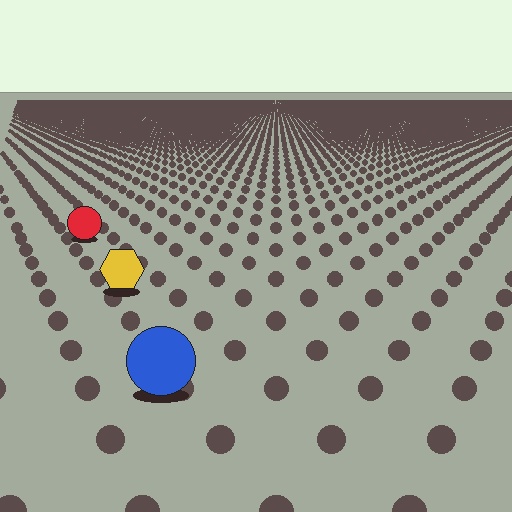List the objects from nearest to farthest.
From nearest to farthest: the blue circle, the yellow hexagon, the red circle.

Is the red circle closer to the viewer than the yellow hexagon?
No. The yellow hexagon is closer — you can tell from the texture gradient: the ground texture is coarser near it.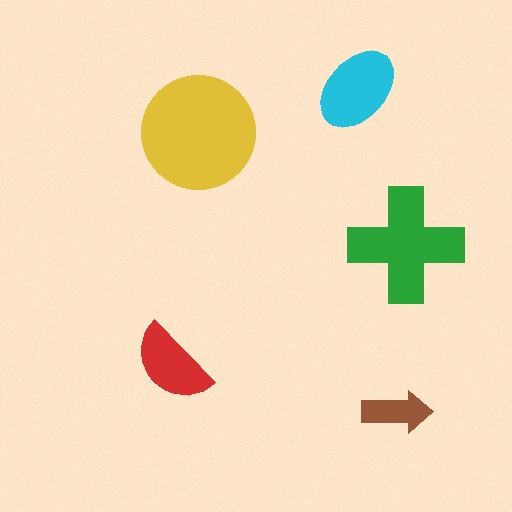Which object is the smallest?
The brown arrow.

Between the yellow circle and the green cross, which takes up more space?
The yellow circle.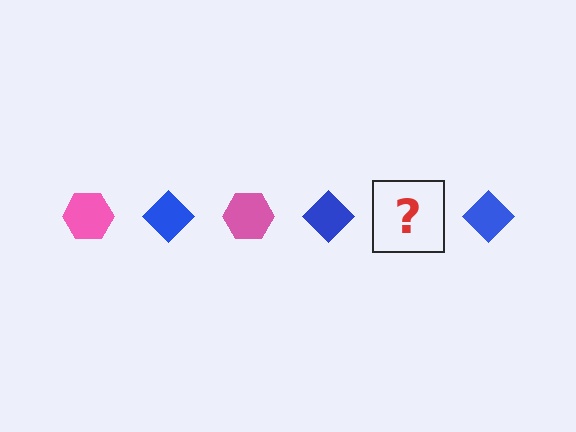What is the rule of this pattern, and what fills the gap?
The rule is that the pattern alternates between pink hexagon and blue diamond. The gap should be filled with a pink hexagon.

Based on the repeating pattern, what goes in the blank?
The blank should be a pink hexagon.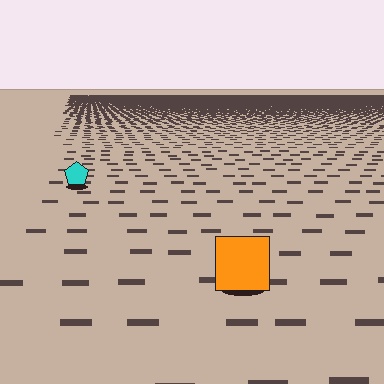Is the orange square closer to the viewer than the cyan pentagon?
Yes. The orange square is closer — you can tell from the texture gradient: the ground texture is coarser near it.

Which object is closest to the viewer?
The orange square is closest. The texture marks near it are larger and more spread out.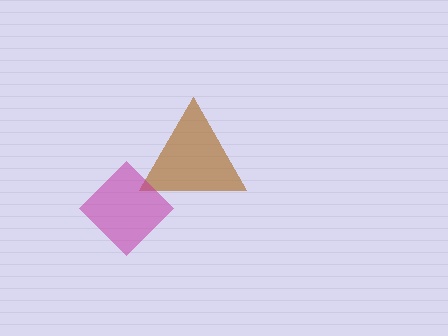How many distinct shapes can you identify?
There are 2 distinct shapes: a brown triangle, a magenta diamond.